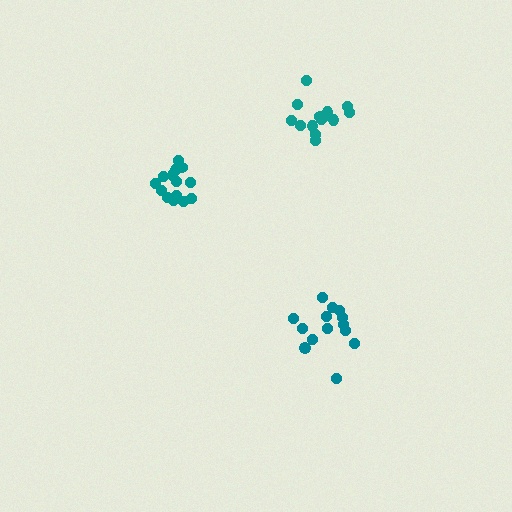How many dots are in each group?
Group 1: 14 dots, Group 2: 14 dots, Group 3: 14 dots (42 total).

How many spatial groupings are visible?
There are 3 spatial groupings.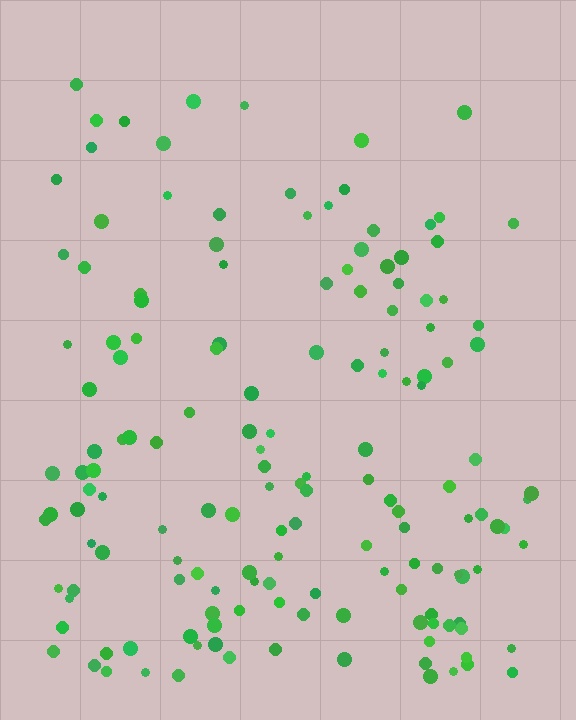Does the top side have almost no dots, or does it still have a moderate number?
Still a moderate number, just noticeably fewer than the bottom.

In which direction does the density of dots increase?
From top to bottom, with the bottom side densest.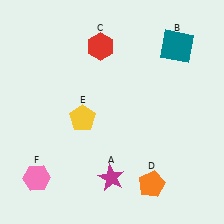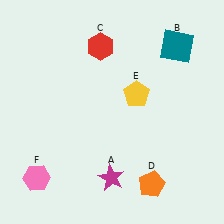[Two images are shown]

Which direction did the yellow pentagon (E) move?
The yellow pentagon (E) moved right.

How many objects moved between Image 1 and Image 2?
1 object moved between the two images.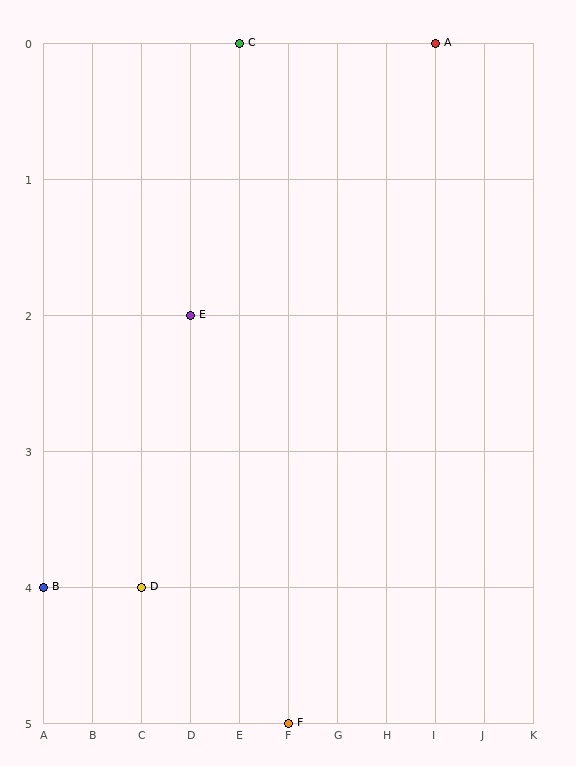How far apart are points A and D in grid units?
Points A and D are 6 columns and 4 rows apart (about 7.2 grid units diagonally).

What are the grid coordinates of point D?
Point D is at grid coordinates (C, 4).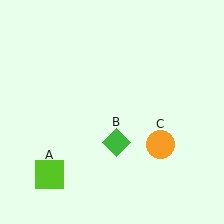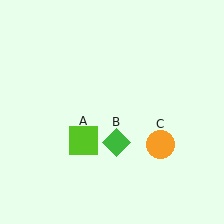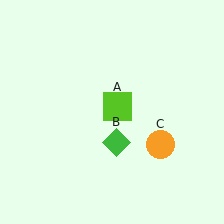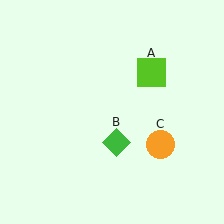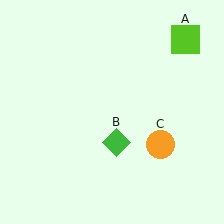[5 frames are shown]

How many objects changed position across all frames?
1 object changed position: lime square (object A).